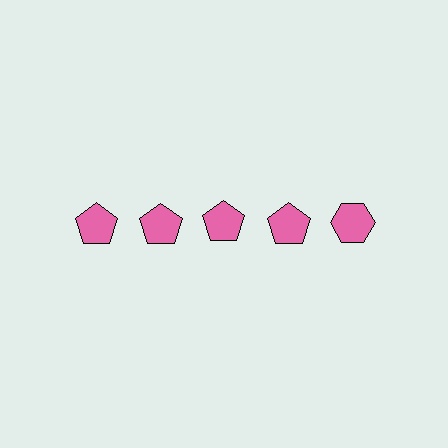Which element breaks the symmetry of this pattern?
The pink hexagon in the top row, rightmost column breaks the symmetry. All other shapes are pink pentagons.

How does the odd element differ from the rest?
It has a different shape: hexagon instead of pentagon.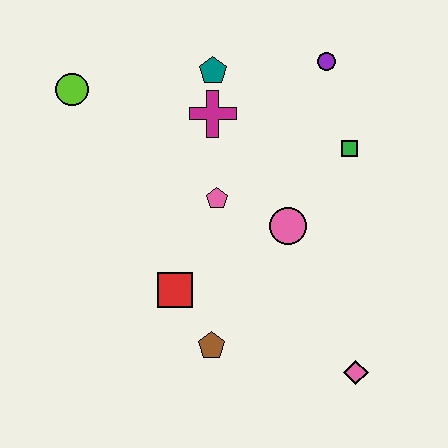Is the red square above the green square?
No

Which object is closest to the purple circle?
The green square is closest to the purple circle.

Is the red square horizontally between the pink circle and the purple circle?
No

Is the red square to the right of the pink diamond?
No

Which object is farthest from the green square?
The lime circle is farthest from the green square.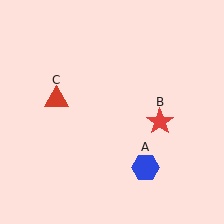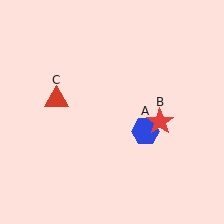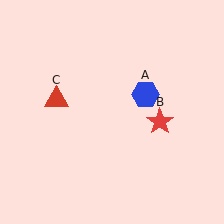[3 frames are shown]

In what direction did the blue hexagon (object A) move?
The blue hexagon (object A) moved up.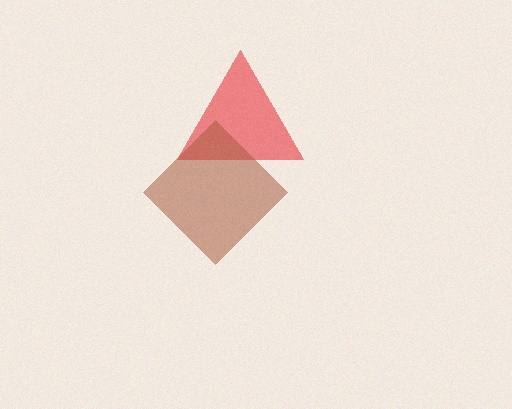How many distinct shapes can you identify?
There are 2 distinct shapes: a red triangle, a brown diamond.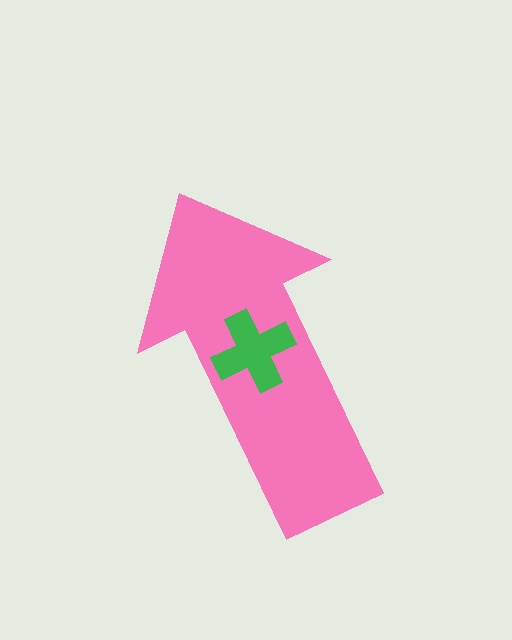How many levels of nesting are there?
2.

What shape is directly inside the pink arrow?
The green cross.